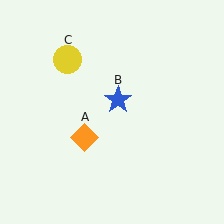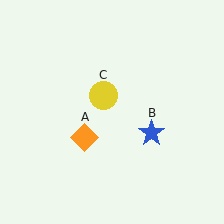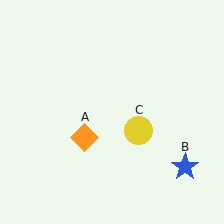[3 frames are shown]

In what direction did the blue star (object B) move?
The blue star (object B) moved down and to the right.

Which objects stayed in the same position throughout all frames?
Orange diamond (object A) remained stationary.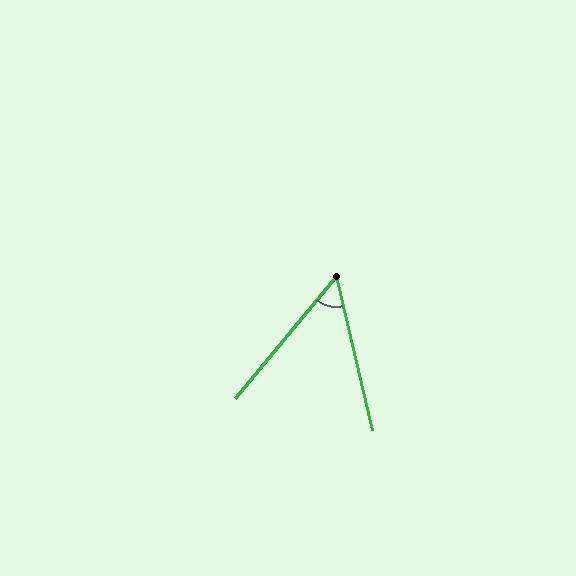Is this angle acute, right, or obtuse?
It is acute.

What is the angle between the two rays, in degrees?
Approximately 53 degrees.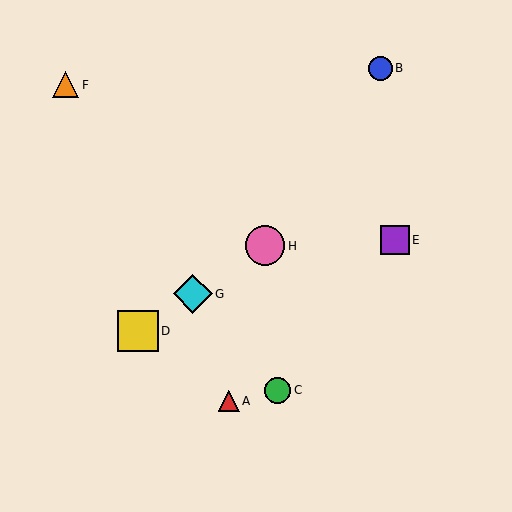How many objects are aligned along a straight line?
3 objects (D, G, H) are aligned along a straight line.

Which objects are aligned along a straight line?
Objects D, G, H are aligned along a straight line.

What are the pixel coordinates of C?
Object C is at (278, 390).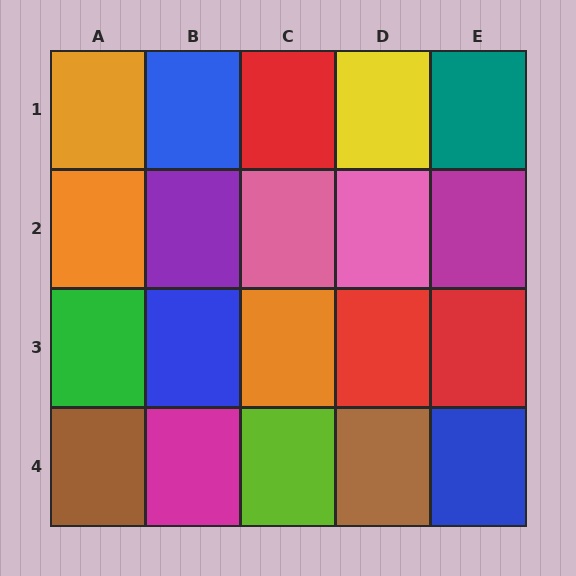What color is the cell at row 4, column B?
Magenta.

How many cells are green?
1 cell is green.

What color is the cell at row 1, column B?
Blue.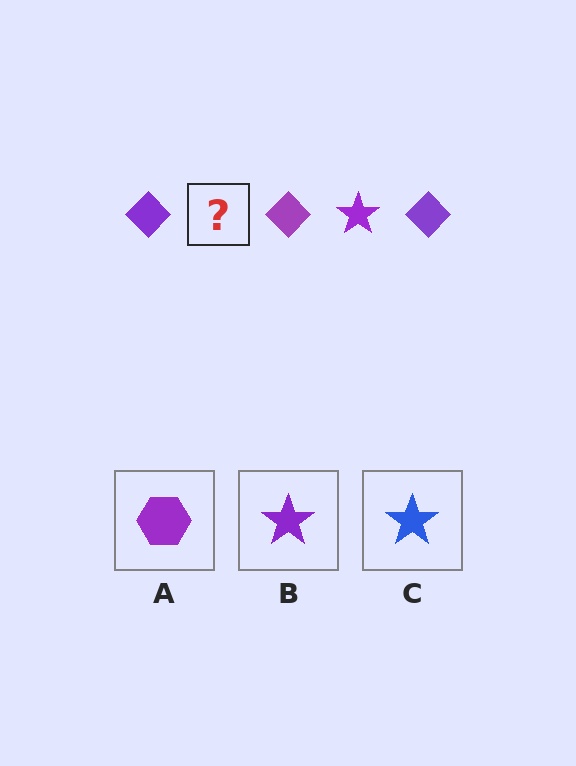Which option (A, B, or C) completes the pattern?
B.